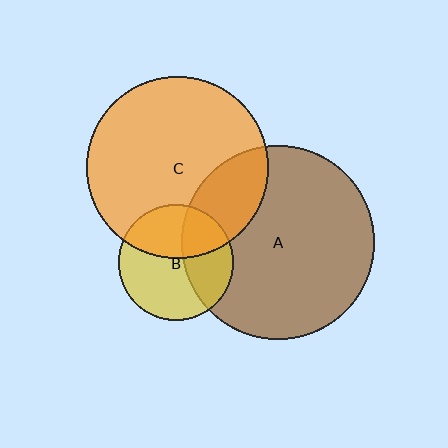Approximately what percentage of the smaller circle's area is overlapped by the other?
Approximately 35%.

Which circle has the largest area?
Circle A (brown).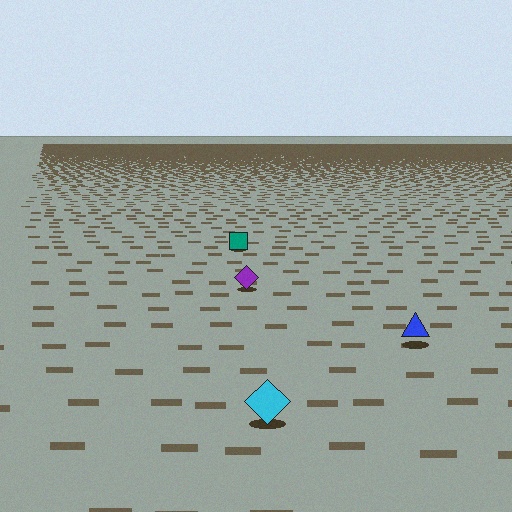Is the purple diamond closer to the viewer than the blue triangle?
No. The blue triangle is closer — you can tell from the texture gradient: the ground texture is coarser near it.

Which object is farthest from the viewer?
The teal square is farthest from the viewer. It appears smaller and the ground texture around it is denser.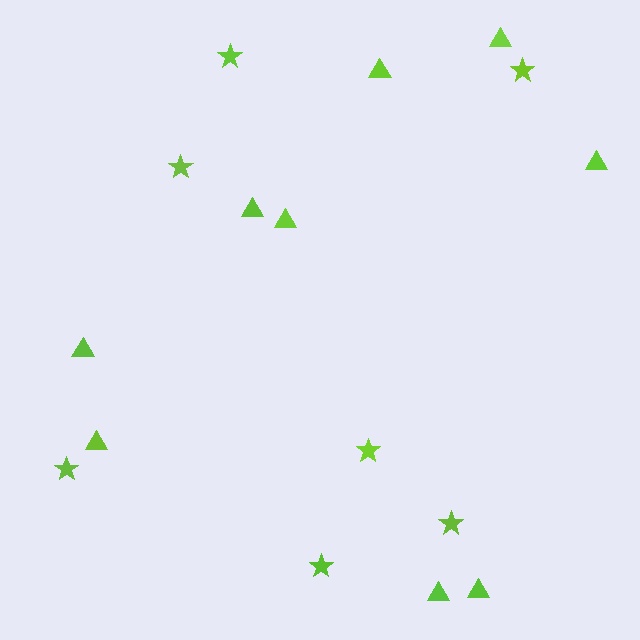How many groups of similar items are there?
There are 2 groups: one group of stars (7) and one group of triangles (9).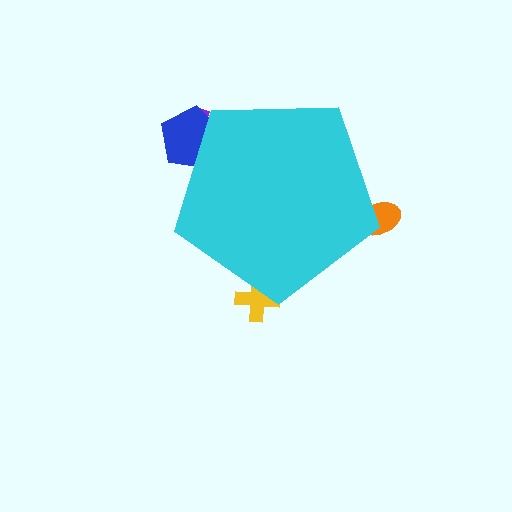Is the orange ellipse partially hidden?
Yes, the orange ellipse is partially hidden behind the cyan pentagon.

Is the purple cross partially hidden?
Yes, the purple cross is partially hidden behind the cyan pentagon.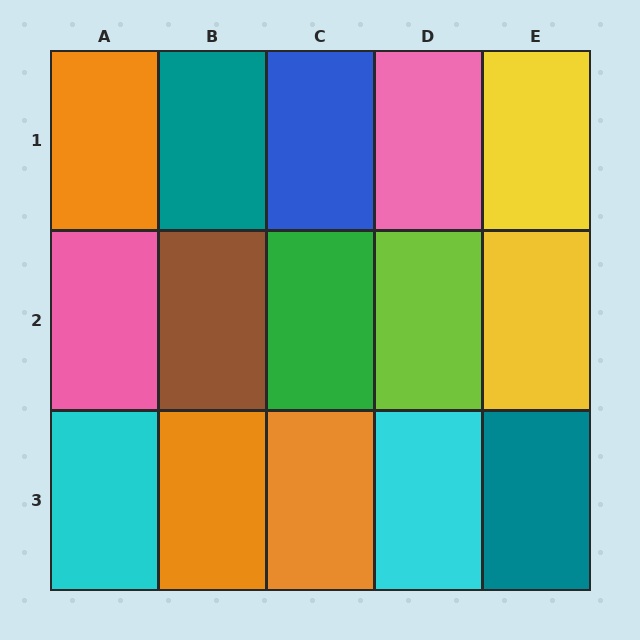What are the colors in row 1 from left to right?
Orange, teal, blue, pink, yellow.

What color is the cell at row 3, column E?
Teal.